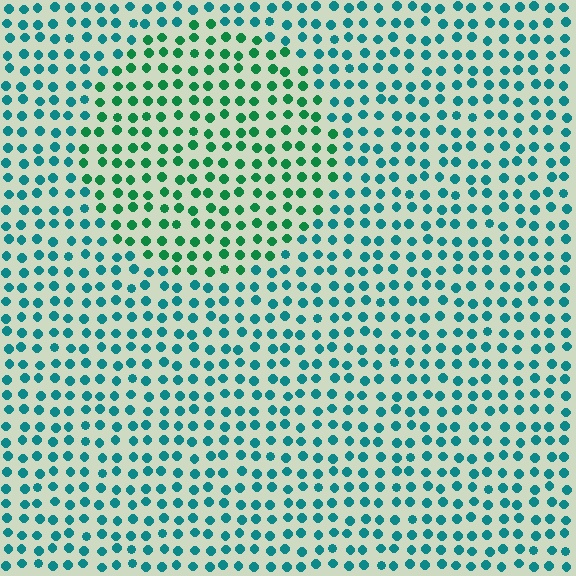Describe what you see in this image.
The image is filled with small teal elements in a uniform arrangement. A circle-shaped region is visible where the elements are tinted to a slightly different hue, forming a subtle color boundary.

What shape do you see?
I see a circle.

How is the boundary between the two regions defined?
The boundary is defined purely by a slight shift in hue (about 36 degrees). Spacing, size, and orientation are identical on both sides.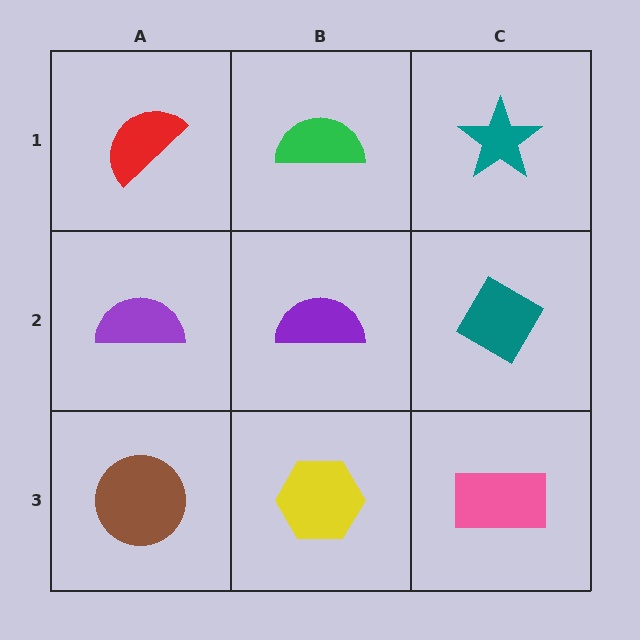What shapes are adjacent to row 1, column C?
A teal diamond (row 2, column C), a green semicircle (row 1, column B).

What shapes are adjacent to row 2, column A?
A red semicircle (row 1, column A), a brown circle (row 3, column A), a purple semicircle (row 2, column B).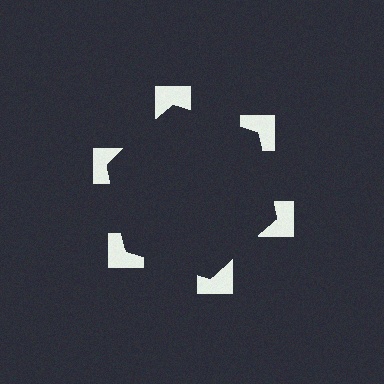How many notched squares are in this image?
There are 6 — one at each vertex of the illusory hexagon.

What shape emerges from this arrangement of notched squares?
An illusory hexagon — its edges are inferred from the aligned wedge cuts in the notched squares, not physically drawn.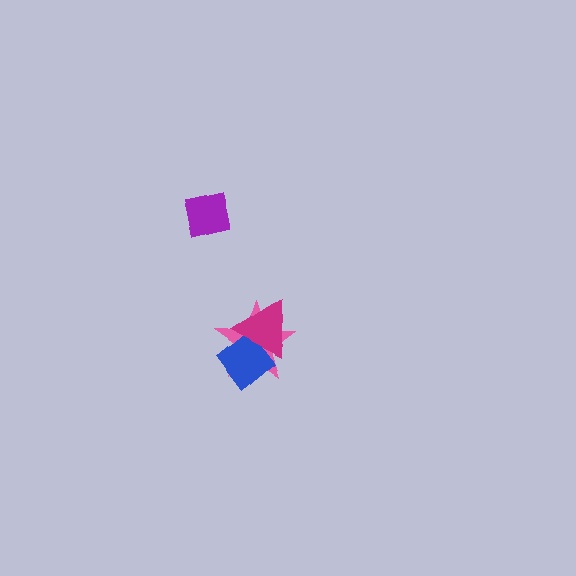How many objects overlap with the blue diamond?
2 objects overlap with the blue diamond.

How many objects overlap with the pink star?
2 objects overlap with the pink star.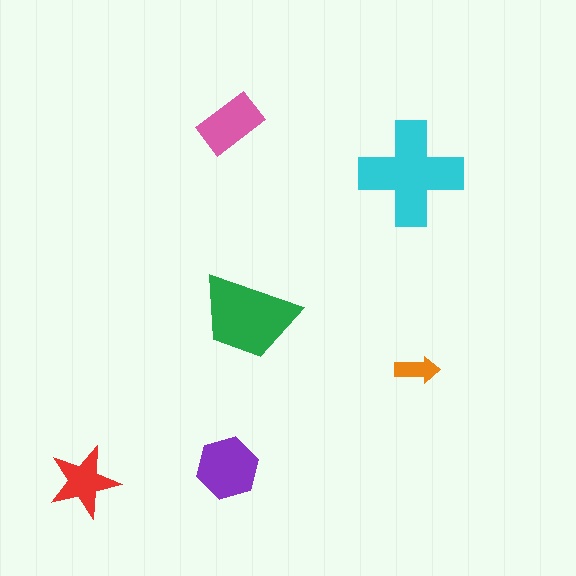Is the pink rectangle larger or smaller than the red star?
Larger.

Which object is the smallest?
The orange arrow.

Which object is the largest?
The cyan cross.